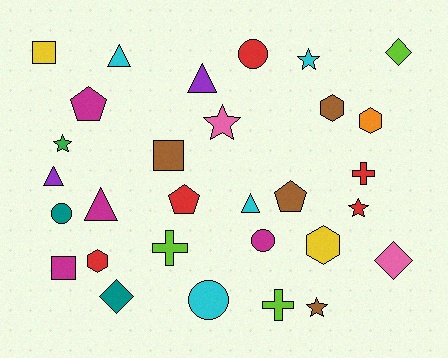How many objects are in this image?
There are 30 objects.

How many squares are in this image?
There are 3 squares.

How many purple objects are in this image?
There are 2 purple objects.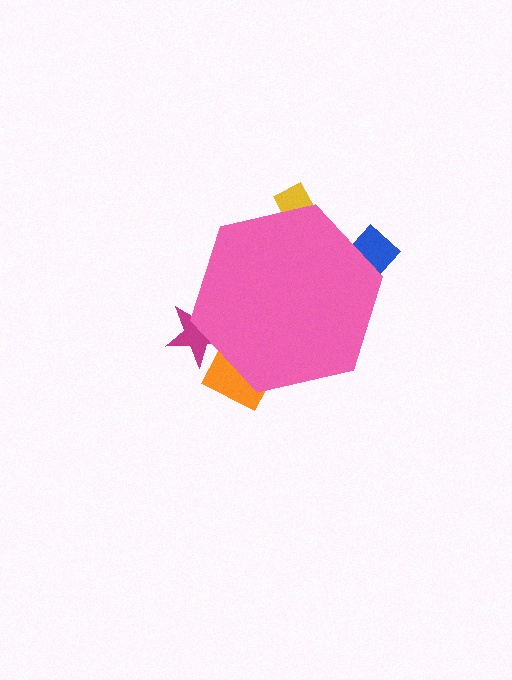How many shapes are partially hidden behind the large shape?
4 shapes are partially hidden.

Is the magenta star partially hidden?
Yes, the magenta star is partially hidden behind the pink hexagon.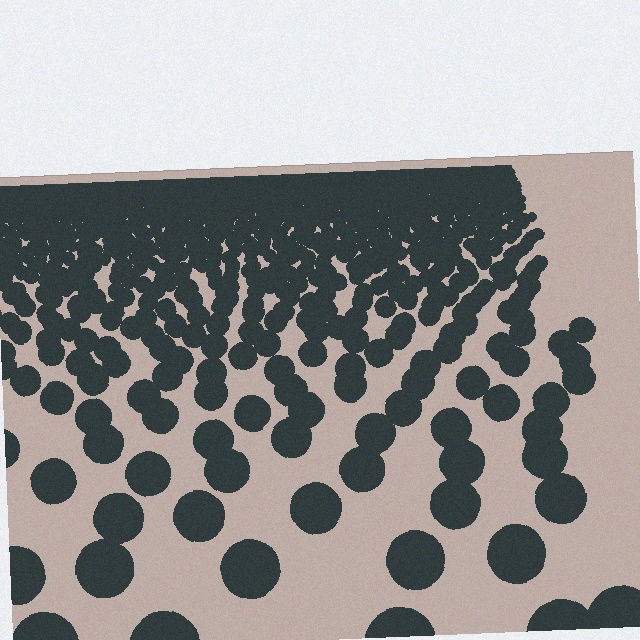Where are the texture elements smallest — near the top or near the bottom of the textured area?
Near the top.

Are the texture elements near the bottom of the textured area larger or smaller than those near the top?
Larger. Near the bottom, elements are closer to the viewer and appear at a bigger on-screen size.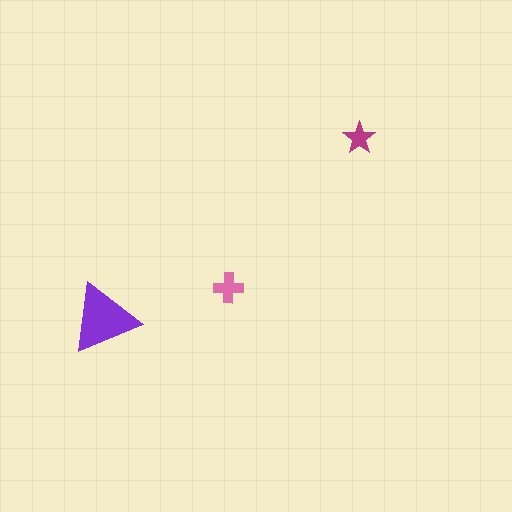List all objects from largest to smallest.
The purple triangle, the pink cross, the magenta star.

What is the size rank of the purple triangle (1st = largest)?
1st.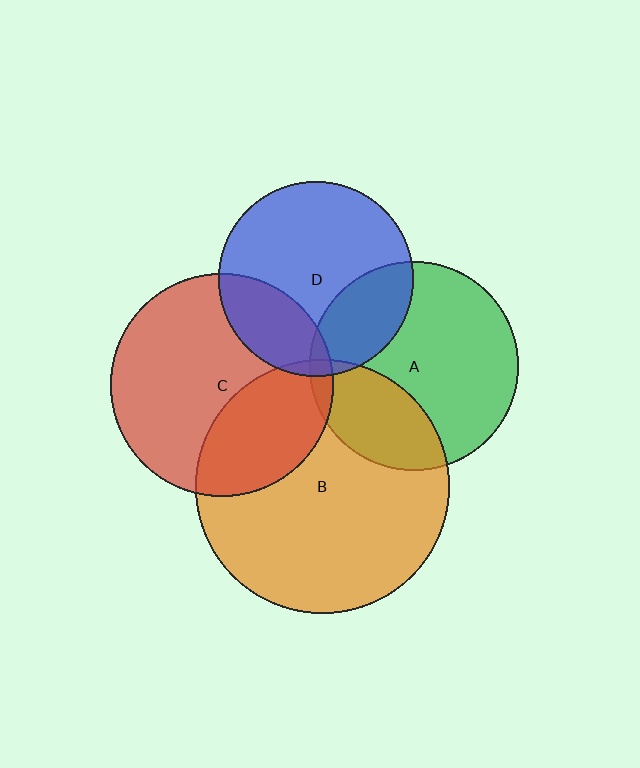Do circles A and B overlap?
Yes.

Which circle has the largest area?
Circle B (orange).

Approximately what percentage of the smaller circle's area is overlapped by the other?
Approximately 30%.